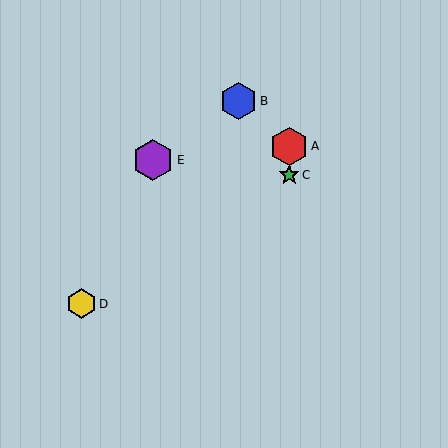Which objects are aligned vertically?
Objects A, C are aligned vertically.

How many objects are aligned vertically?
2 objects (A, C) are aligned vertically.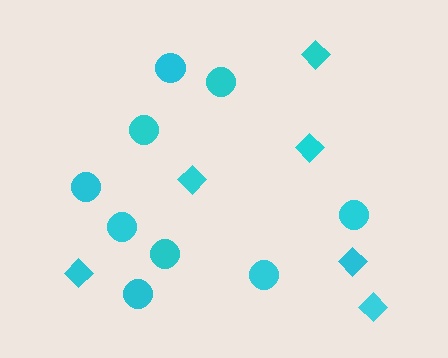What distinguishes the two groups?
There are 2 groups: one group of diamonds (6) and one group of circles (9).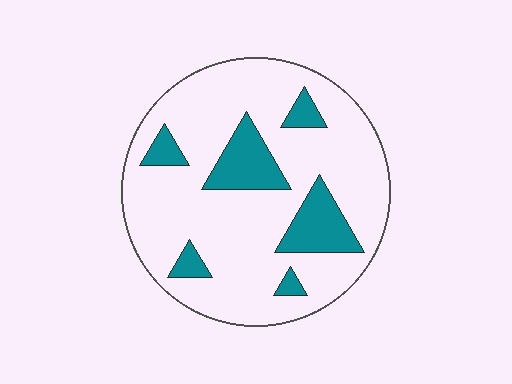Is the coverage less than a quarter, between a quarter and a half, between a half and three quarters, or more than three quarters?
Less than a quarter.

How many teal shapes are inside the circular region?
6.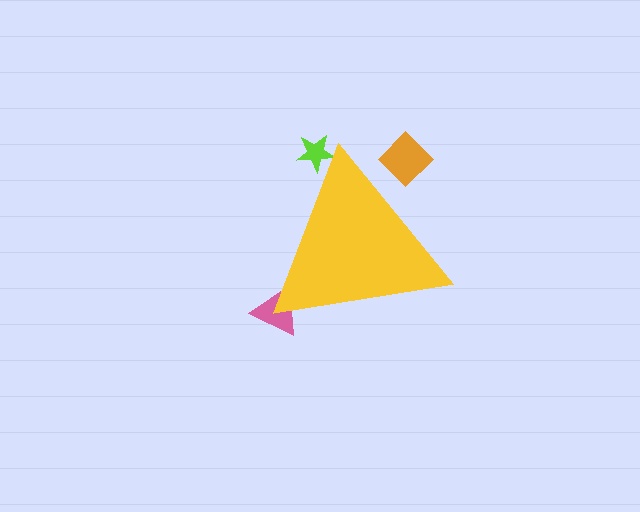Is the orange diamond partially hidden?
Yes, the orange diamond is partially hidden behind the yellow triangle.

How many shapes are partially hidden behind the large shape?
3 shapes are partially hidden.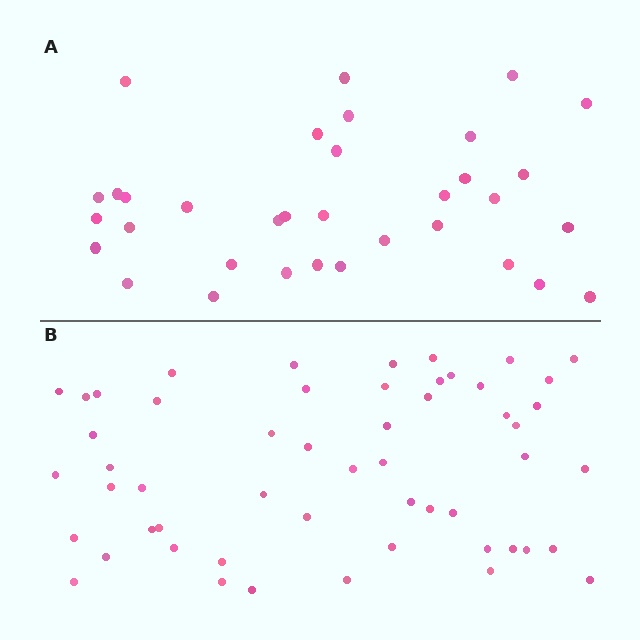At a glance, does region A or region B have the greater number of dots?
Region B (the bottom region) has more dots.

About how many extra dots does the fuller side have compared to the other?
Region B has approximately 20 more dots than region A.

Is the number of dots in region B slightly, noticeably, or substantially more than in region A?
Region B has substantially more. The ratio is roughly 1.6 to 1.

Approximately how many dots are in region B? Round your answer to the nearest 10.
About 50 dots. (The exact count is 54, which rounds to 50.)